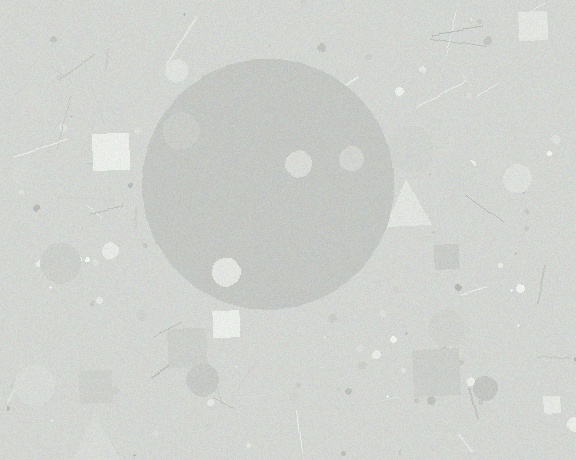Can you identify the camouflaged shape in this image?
The camouflaged shape is a circle.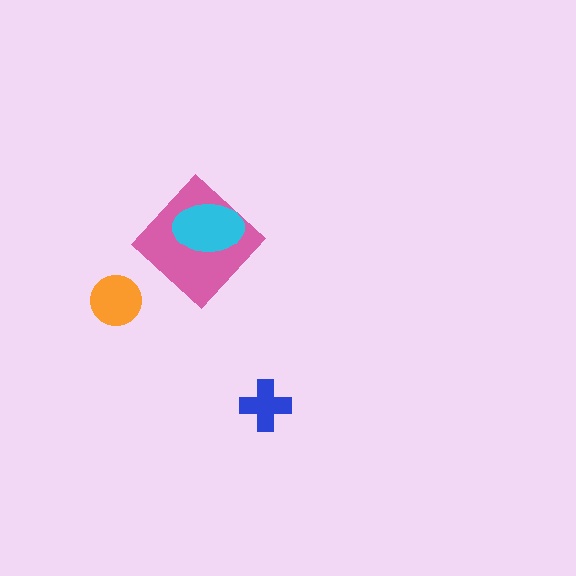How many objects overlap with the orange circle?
0 objects overlap with the orange circle.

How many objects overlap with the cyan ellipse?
1 object overlaps with the cyan ellipse.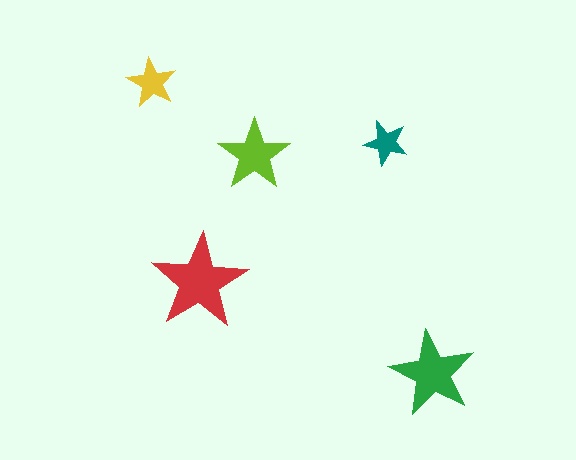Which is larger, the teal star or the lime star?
The lime one.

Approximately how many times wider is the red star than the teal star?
About 2 times wider.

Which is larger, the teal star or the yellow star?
The yellow one.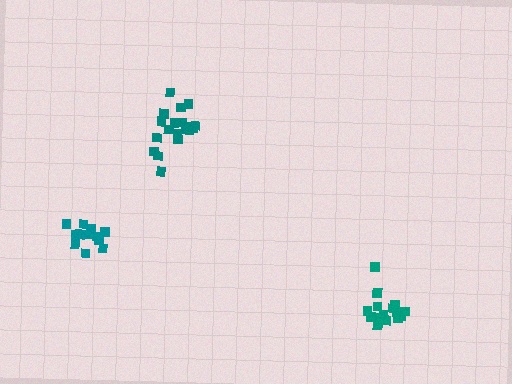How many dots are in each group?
Group 1: 15 dots, Group 2: 20 dots, Group 3: 14 dots (49 total).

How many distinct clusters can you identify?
There are 3 distinct clusters.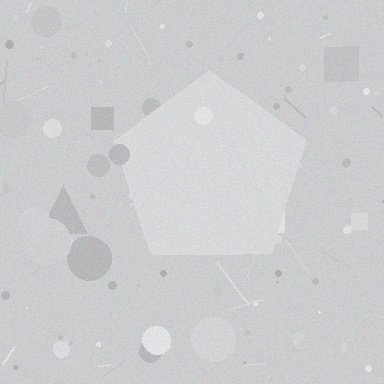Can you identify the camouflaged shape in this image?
The camouflaged shape is a pentagon.